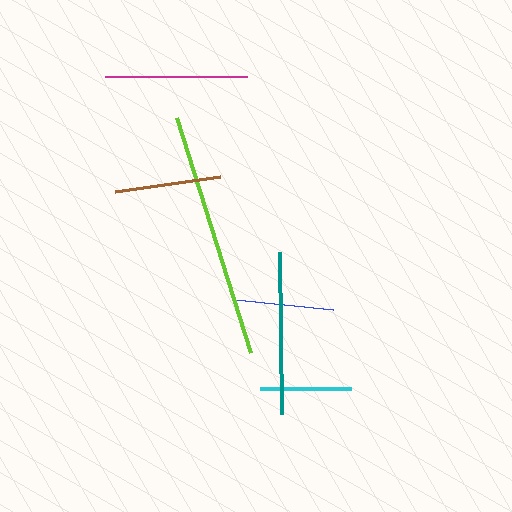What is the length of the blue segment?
The blue segment is approximately 98 pixels long.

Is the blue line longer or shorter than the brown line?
The brown line is longer than the blue line.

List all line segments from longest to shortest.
From longest to shortest: lime, teal, magenta, brown, blue, cyan.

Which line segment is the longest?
The lime line is the longest at approximately 246 pixels.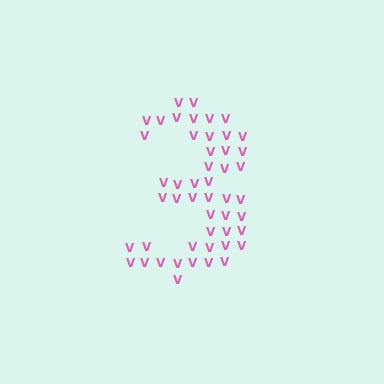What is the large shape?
The large shape is the digit 3.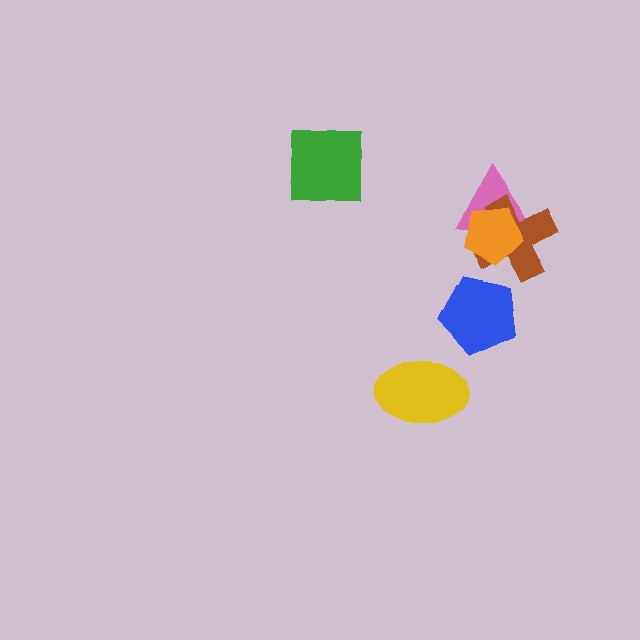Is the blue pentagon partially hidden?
No, no other shape covers it.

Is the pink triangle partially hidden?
Yes, it is partially covered by another shape.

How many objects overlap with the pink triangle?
2 objects overlap with the pink triangle.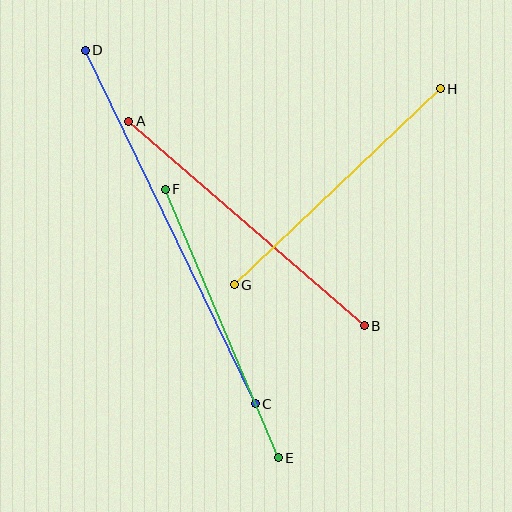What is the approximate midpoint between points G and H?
The midpoint is at approximately (337, 187) pixels.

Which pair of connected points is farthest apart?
Points C and D are farthest apart.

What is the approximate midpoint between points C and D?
The midpoint is at approximately (170, 227) pixels.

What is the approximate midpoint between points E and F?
The midpoint is at approximately (222, 324) pixels.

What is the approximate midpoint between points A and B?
The midpoint is at approximately (246, 224) pixels.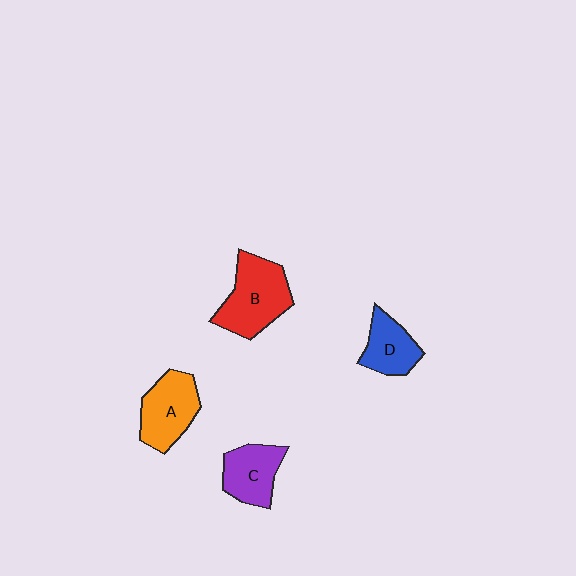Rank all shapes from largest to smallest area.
From largest to smallest: B (red), A (orange), C (purple), D (blue).